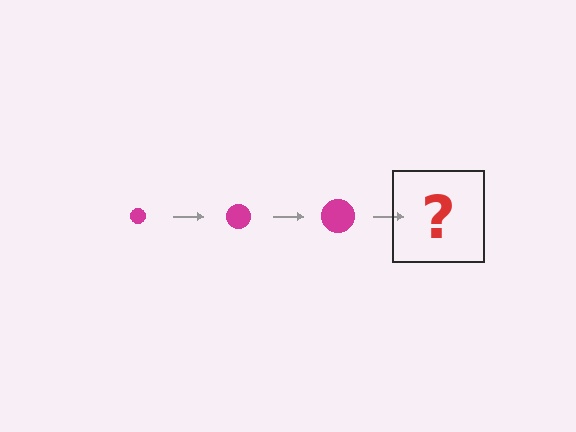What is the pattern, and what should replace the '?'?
The pattern is that the circle gets progressively larger each step. The '?' should be a magenta circle, larger than the previous one.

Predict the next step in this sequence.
The next step is a magenta circle, larger than the previous one.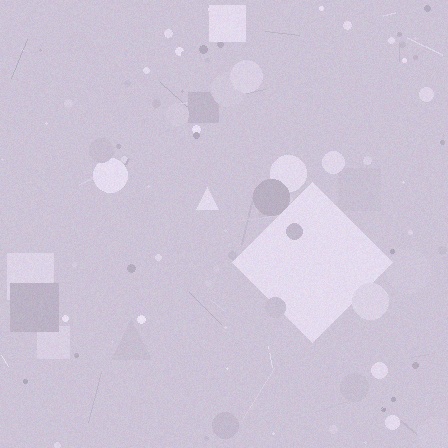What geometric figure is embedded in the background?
A diamond is embedded in the background.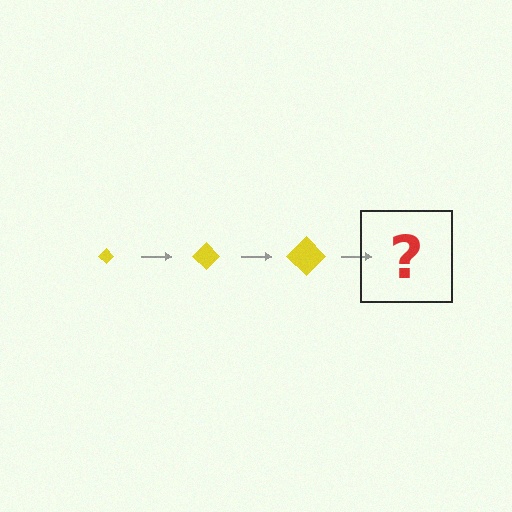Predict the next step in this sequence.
The next step is a yellow diamond, larger than the previous one.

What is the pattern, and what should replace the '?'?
The pattern is that the diamond gets progressively larger each step. The '?' should be a yellow diamond, larger than the previous one.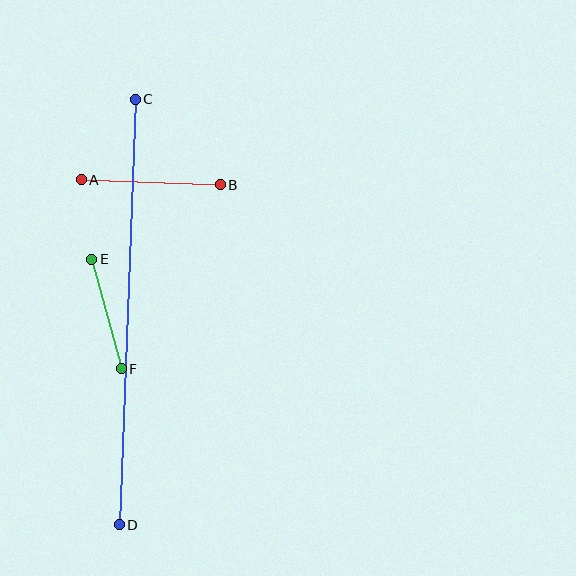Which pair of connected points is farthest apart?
Points C and D are farthest apart.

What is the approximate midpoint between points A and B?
The midpoint is at approximately (151, 182) pixels.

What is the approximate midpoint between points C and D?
The midpoint is at approximately (127, 312) pixels.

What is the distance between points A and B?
The distance is approximately 139 pixels.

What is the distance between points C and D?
The distance is approximately 426 pixels.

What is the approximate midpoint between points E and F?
The midpoint is at approximately (106, 314) pixels.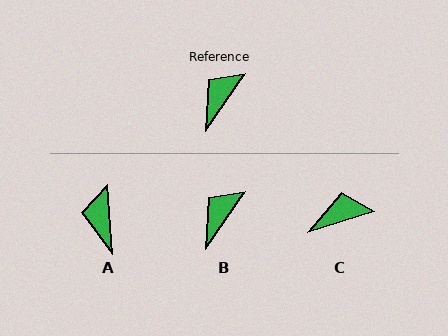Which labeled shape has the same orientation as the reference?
B.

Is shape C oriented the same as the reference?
No, it is off by about 38 degrees.